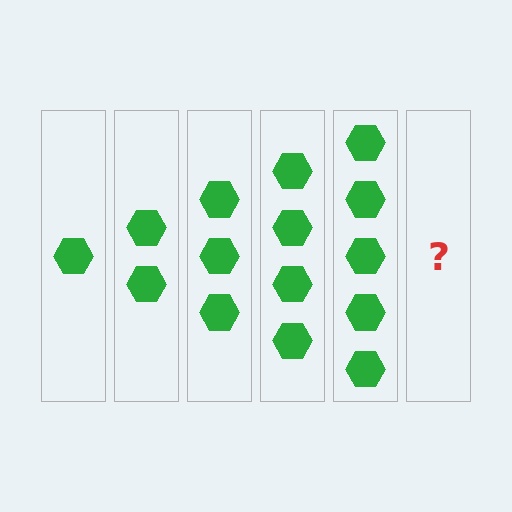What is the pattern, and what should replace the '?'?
The pattern is that each step adds one more hexagon. The '?' should be 6 hexagons.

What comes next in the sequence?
The next element should be 6 hexagons.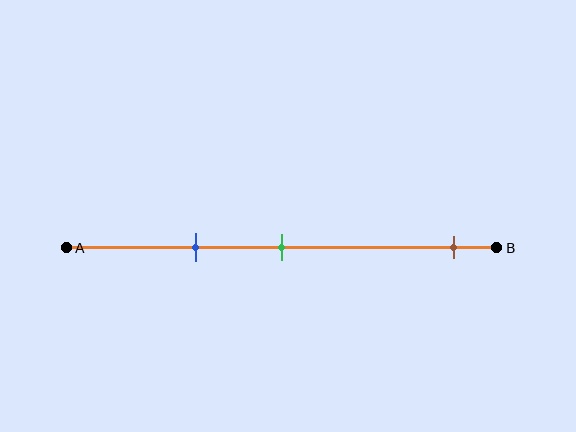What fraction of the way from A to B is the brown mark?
The brown mark is approximately 90% (0.9) of the way from A to B.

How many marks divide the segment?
There are 3 marks dividing the segment.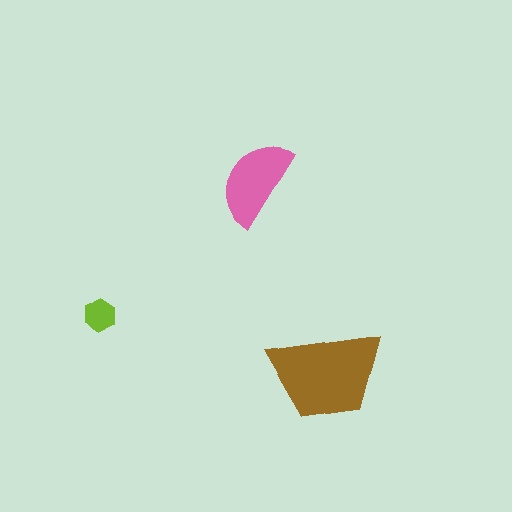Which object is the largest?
The brown trapezoid.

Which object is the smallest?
The lime hexagon.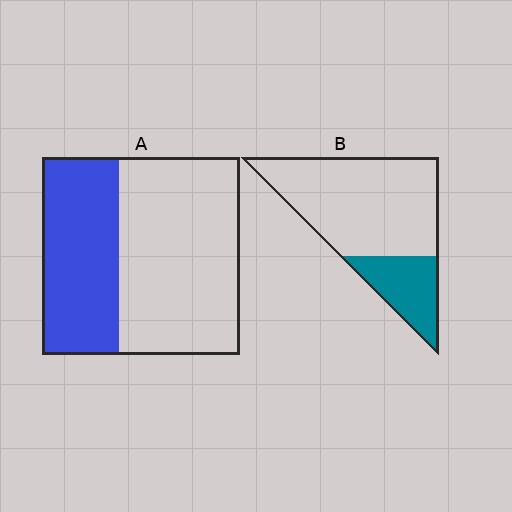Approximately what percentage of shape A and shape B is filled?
A is approximately 40% and B is approximately 25%.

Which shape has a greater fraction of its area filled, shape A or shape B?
Shape A.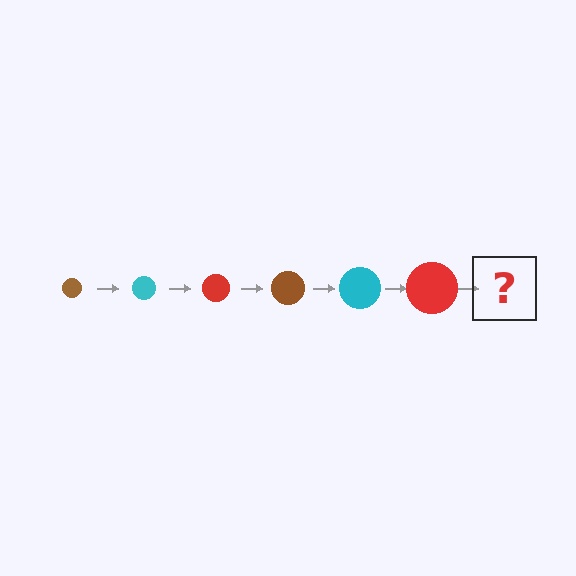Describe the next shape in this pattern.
It should be a brown circle, larger than the previous one.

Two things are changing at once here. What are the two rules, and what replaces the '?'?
The two rules are that the circle grows larger each step and the color cycles through brown, cyan, and red. The '?' should be a brown circle, larger than the previous one.